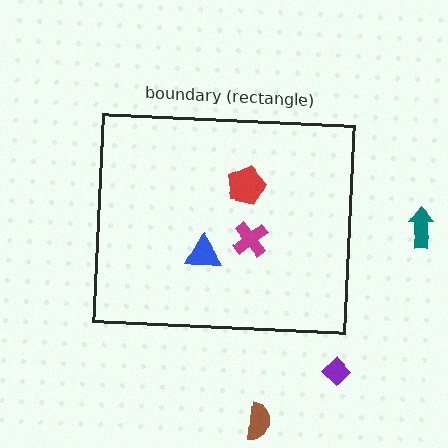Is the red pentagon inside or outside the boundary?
Inside.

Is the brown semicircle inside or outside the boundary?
Outside.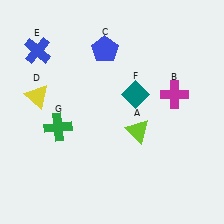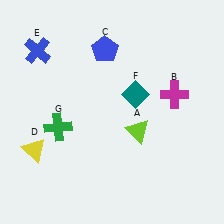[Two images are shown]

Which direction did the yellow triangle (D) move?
The yellow triangle (D) moved down.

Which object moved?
The yellow triangle (D) moved down.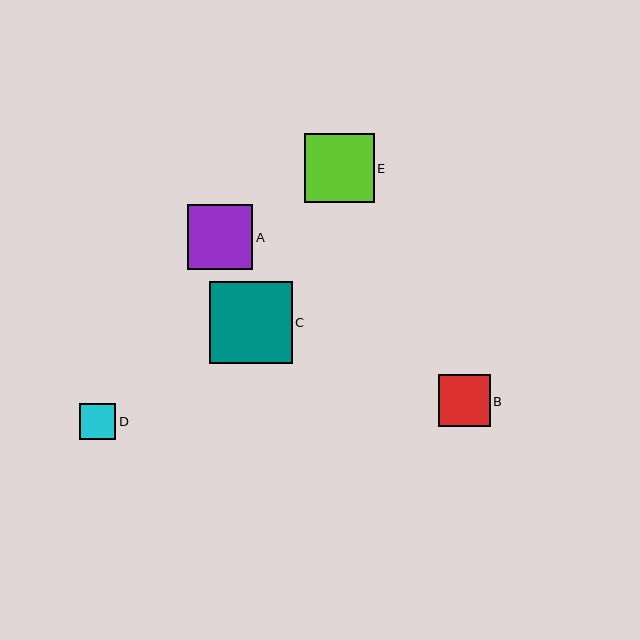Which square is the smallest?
Square D is the smallest with a size of approximately 37 pixels.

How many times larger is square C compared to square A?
Square C is approximately 1.3 times the size of square A.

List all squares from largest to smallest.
From largest to smallest: C, E, A, B, D.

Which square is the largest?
Square C is the largest with a size of approximately 82 pixels.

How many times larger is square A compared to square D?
Square A is approximately 1.8 times the size of square D.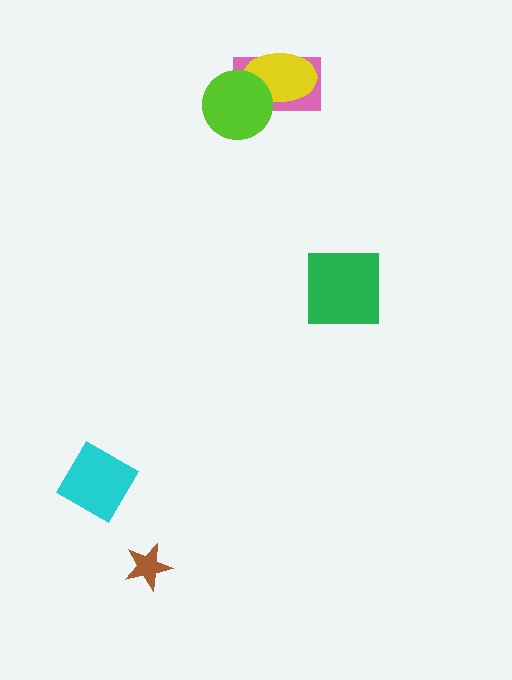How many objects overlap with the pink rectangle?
2 objects overlap with the pink rectangle.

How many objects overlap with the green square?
0 objects overlap with the green square.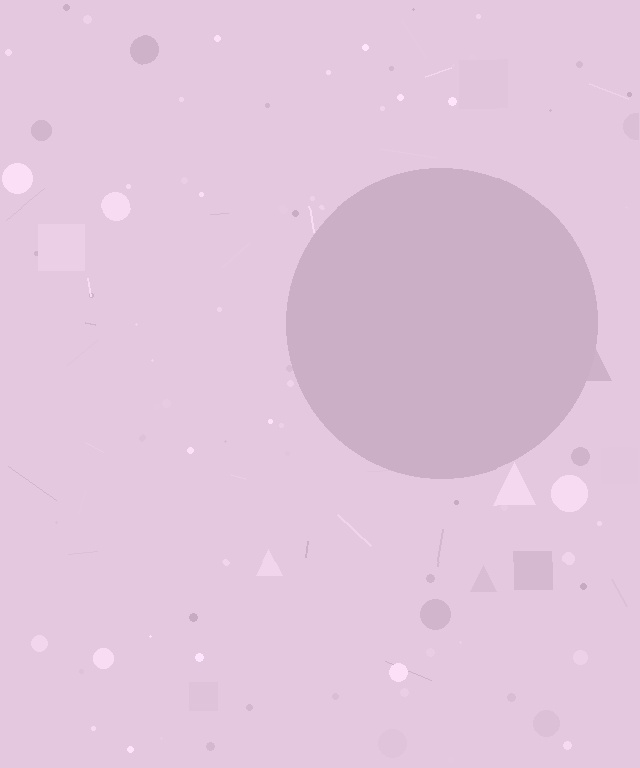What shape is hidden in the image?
A circle is hidden in the image.